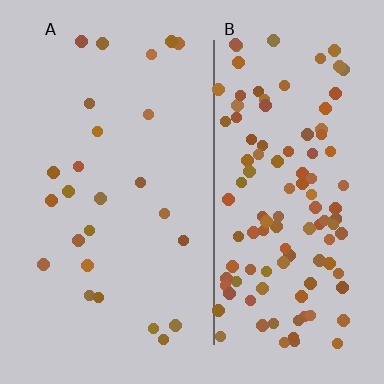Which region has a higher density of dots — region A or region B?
B (the right).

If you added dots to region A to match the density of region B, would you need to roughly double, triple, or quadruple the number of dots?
Approximately quadruple.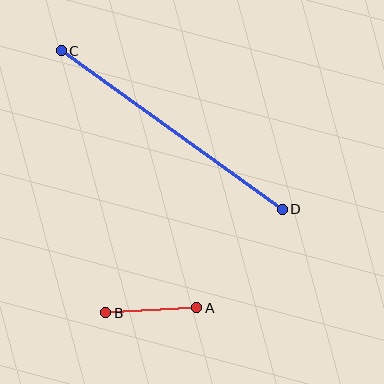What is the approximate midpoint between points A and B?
The midpoint is at approximately (151, 310) pixels.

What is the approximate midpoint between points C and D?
The midpoint is at approximately (172, 130) pixels.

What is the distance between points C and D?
The distance is approximately 272 pixels.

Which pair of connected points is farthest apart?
Points C and D are farthest apart.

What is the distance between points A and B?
The distance is approximately 91 pixels.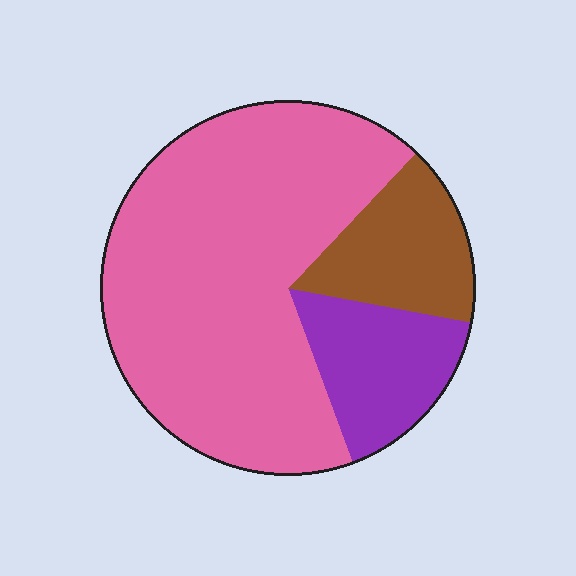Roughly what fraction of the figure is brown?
Brown covers around 15% of the figure.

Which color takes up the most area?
Pink, at roughly 70%.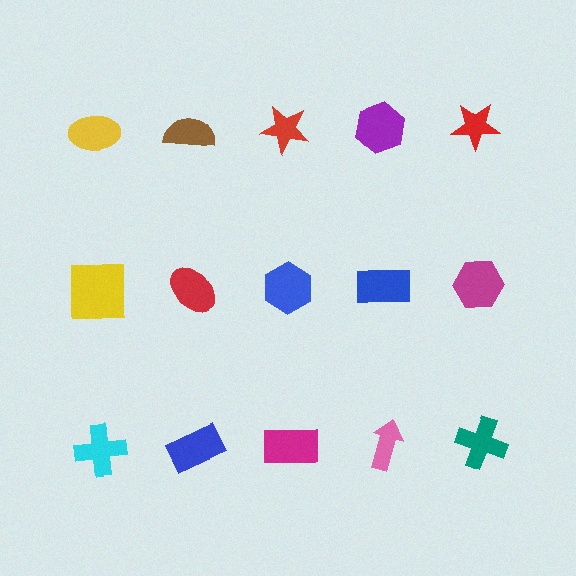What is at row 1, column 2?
A brown semicircle.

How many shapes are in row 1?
5 shapes.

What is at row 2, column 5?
A magenta hexagon.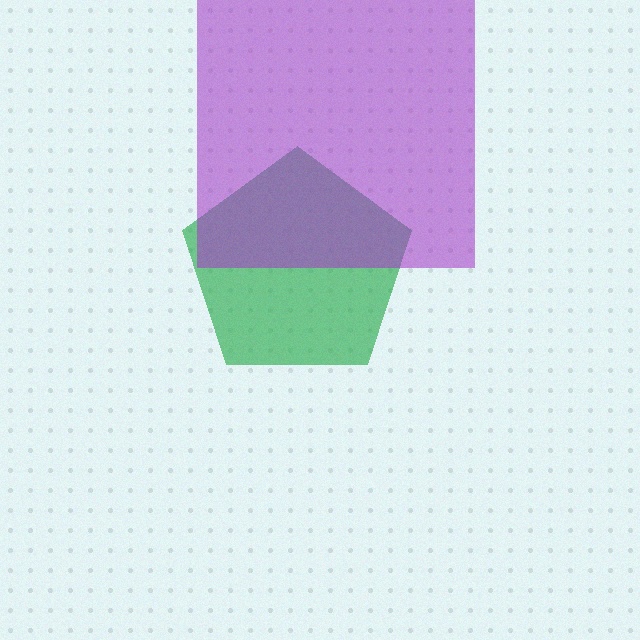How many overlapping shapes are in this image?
There are 2 overlapping shapes in the image.